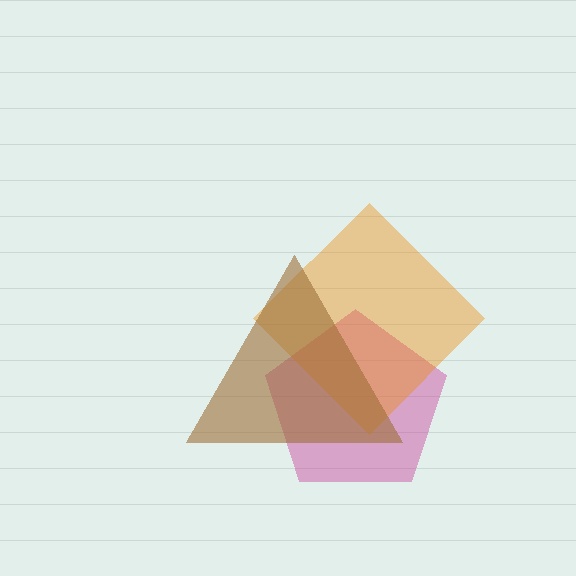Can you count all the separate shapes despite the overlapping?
Yes, there are 3 separate shapes.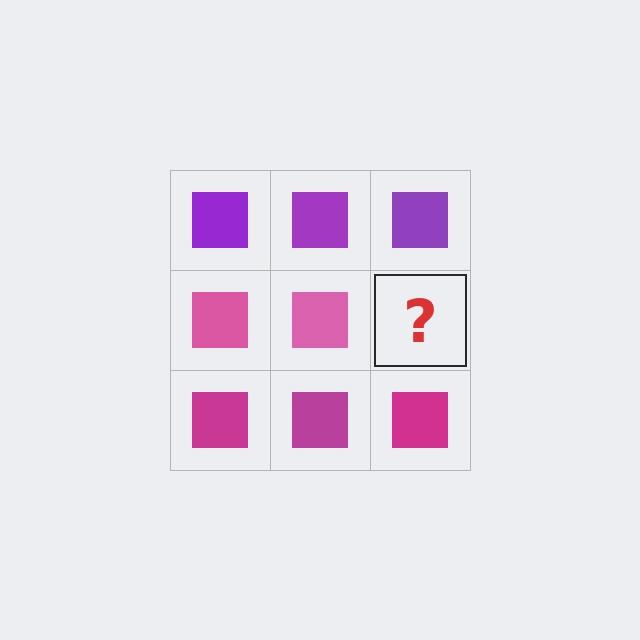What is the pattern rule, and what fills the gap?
The rule is that each row has a consistent color. The gap should be filled with a pink square.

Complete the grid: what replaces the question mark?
The question mark should be replaced with a pink square.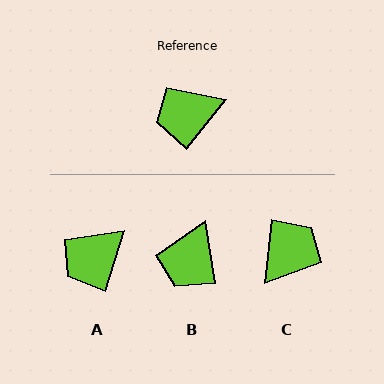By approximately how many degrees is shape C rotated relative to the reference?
Approximately 148 degrees clockwise.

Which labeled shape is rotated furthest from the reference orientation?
C, about 148 degrees away.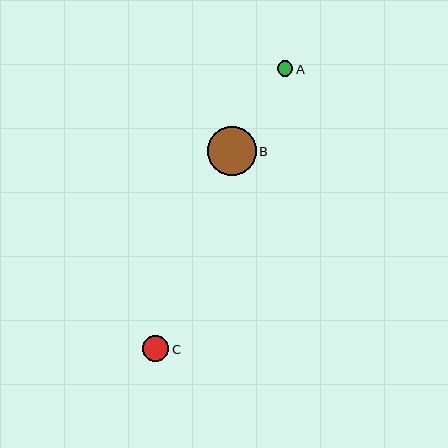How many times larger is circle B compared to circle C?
Circle B is approximately 1.9 times the size of circle C.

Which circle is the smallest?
Circle A is the smallest with a size of approximately 16 pixels.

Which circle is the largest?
Circle B is the largest with a size of approximately 49 pixels.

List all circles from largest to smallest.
From largest to smallest: B, C, A.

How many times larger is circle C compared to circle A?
Circle C is approximately 1.7 times the size of circle A.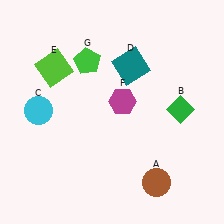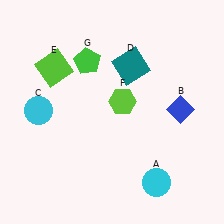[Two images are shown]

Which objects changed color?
A changed from brown to cyan. B changed from green to blue. F changed from magenta to lime.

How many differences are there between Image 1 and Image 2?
There are 3 differences between the two images.